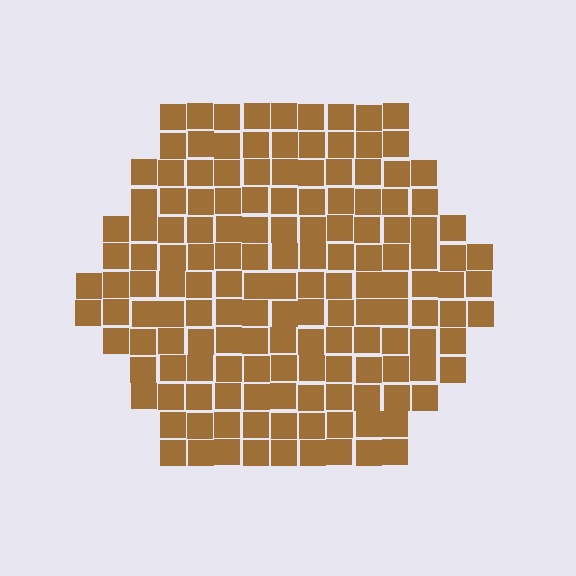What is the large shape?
The large shape is a hexagon.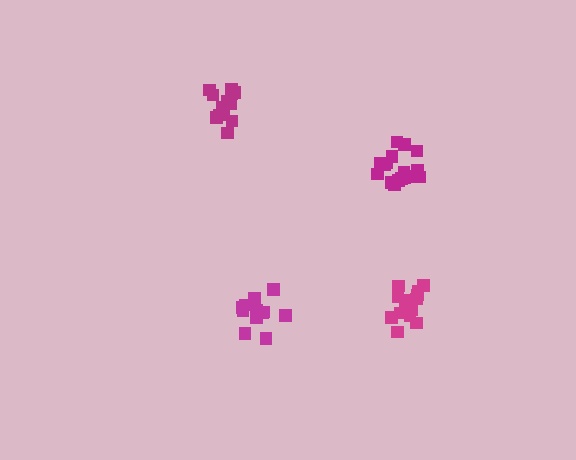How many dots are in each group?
Group 1: 15 dots, Group 2: 14 dots, Group 3: 17 dots, Group 4: 13 dots (59 total).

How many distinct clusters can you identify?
There are 4 distinct clusters.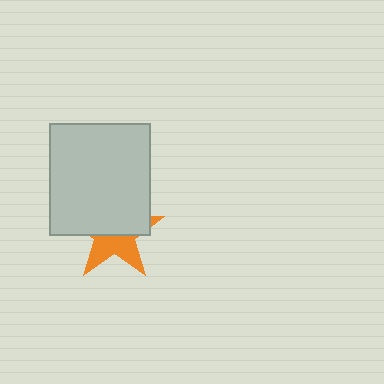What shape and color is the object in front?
The object in front is a light gray rectangle.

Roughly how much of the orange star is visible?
A small part of it is visible (roughly 43%).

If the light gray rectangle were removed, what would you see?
You would see the complete orange star.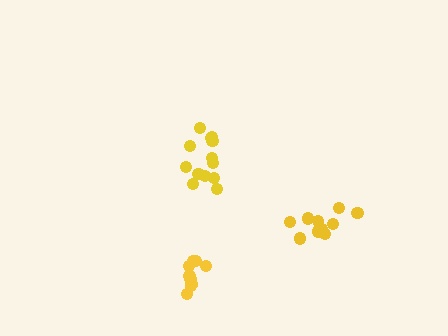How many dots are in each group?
Group 1: 13 dots, Group 2: 10 dots, Group 3: 9 dots (32 total).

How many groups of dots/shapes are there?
There are 3 groups.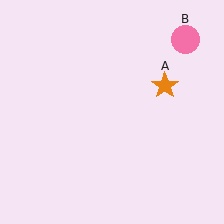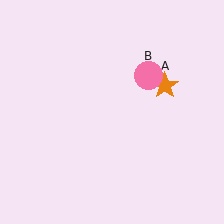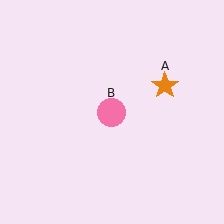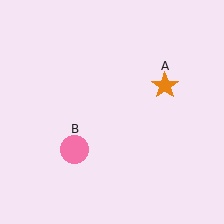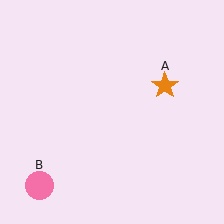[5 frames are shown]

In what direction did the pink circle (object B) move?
The pink circle (object B) moved down and to the left.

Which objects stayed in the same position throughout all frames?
Orange star (object A) remained stationary.